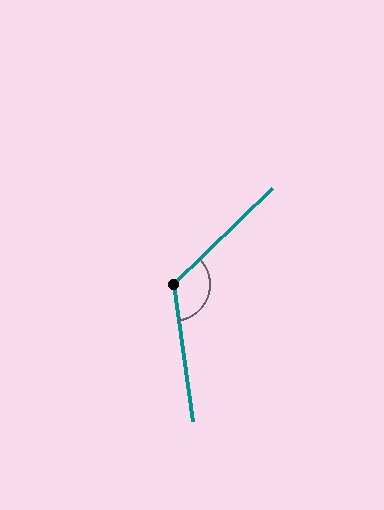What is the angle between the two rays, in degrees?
Approximately 126 degrees.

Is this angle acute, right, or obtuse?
It is obtuse.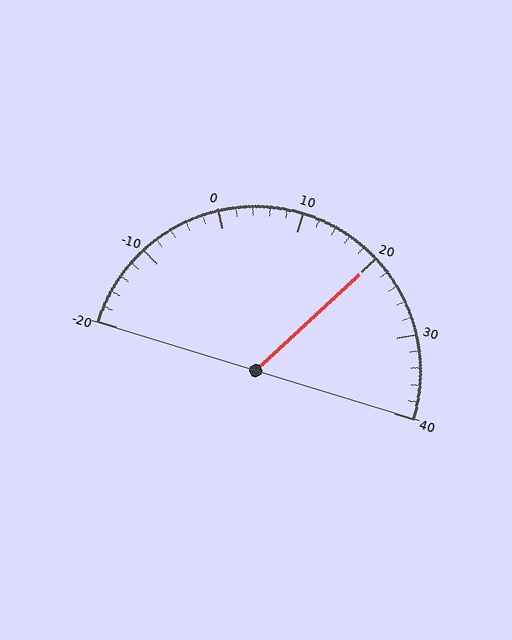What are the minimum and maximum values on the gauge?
The gauge ranges from -20 to 40.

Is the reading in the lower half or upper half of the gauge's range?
The reading is in the upper half of the range (-20 to 40).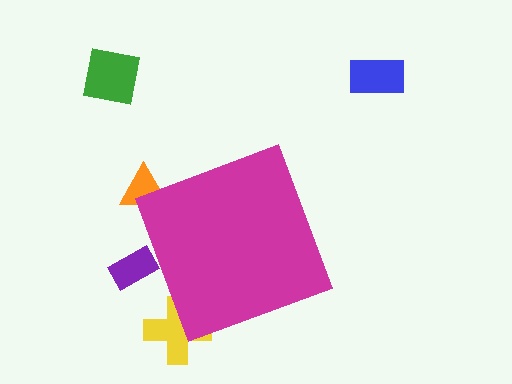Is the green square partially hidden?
No, the green square is fully visible.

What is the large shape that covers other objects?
A magenta diamond.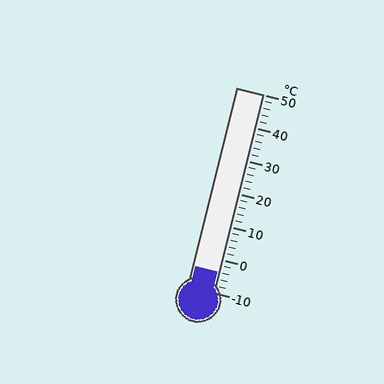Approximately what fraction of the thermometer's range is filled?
The thermometer is filled to approximately 10% of its range.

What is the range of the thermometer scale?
The thermometer scale ranges from -10°C to 50°C.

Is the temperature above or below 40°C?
The temperature is below 40°C.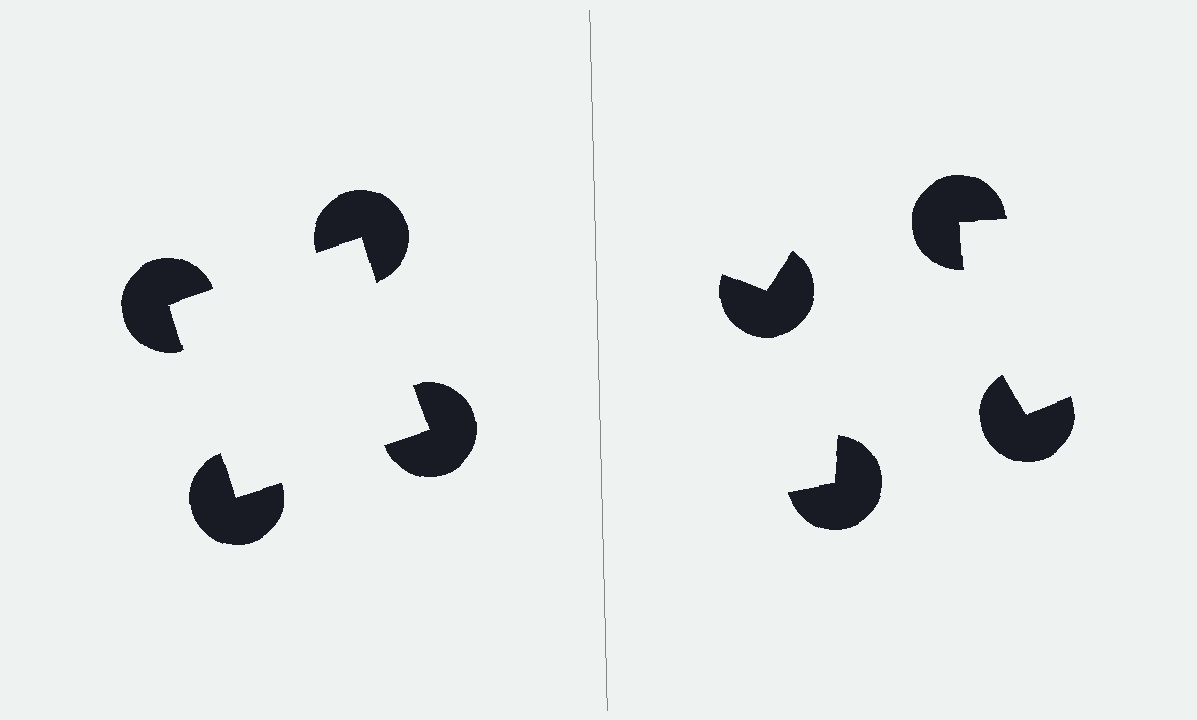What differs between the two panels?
The pac-man discs are positioned identically on both sides; only the wedge orientations differ. On the left they align to a square; on the right they are misaligned.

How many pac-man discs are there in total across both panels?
8 — 4 on each side.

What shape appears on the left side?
An illusory square.